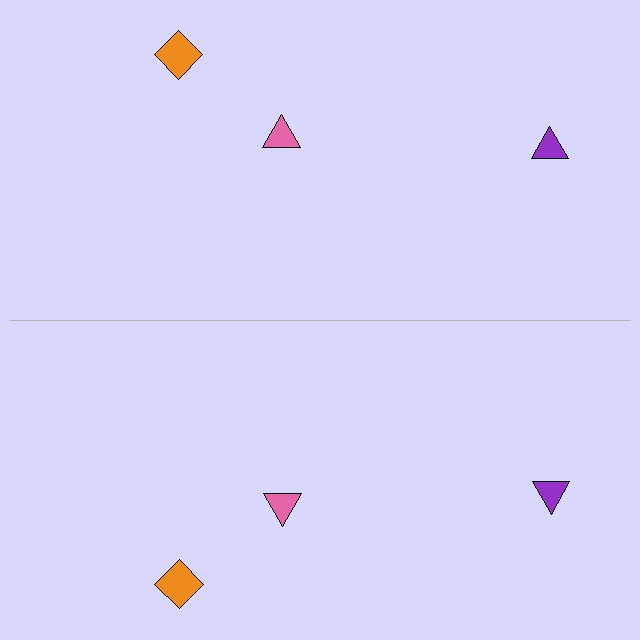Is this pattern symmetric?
Yes, this pattern has bilateral (reflection) symmetry.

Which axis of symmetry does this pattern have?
The pattern has a horizontal axis of symmetry running through the center of the image.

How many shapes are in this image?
There are 6 shapes in this image.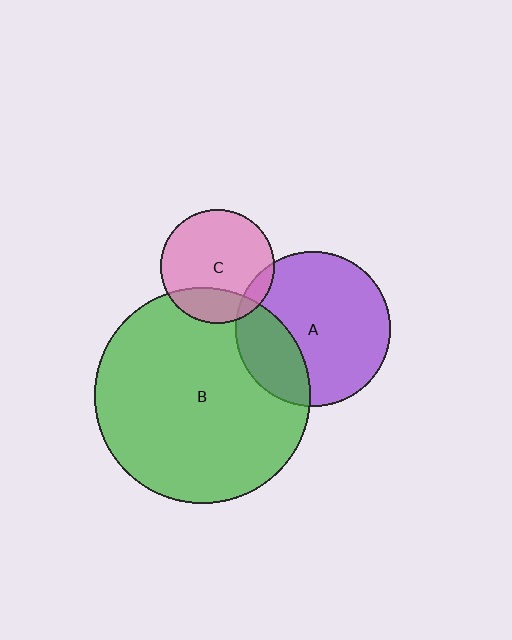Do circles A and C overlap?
Yes.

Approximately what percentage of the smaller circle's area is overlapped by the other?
Approximately 10%.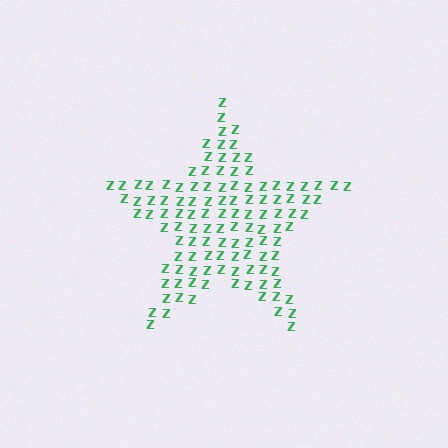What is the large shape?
The large shape is a star.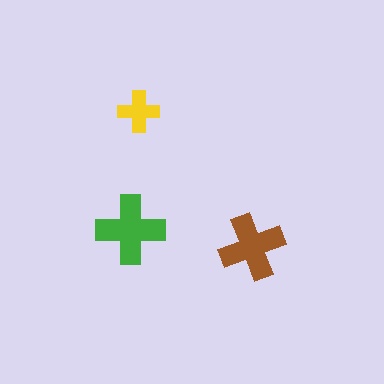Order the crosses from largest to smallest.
the green one, the brown one, the yellow one.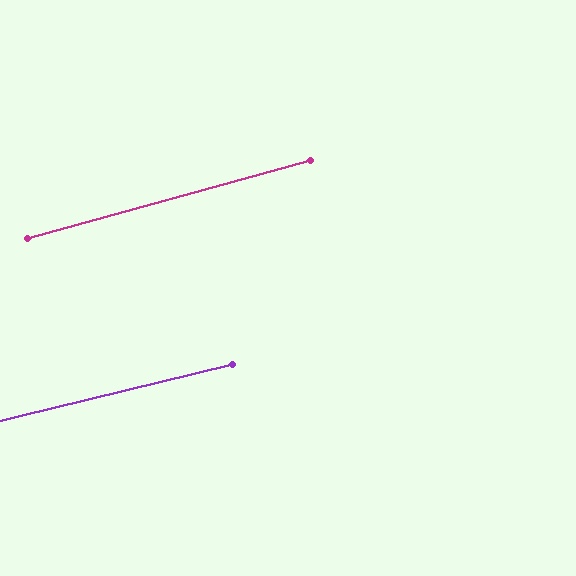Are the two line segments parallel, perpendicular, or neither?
Parallel — their directions differ by only 1.7°.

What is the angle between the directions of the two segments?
Approximately 2 degrees.